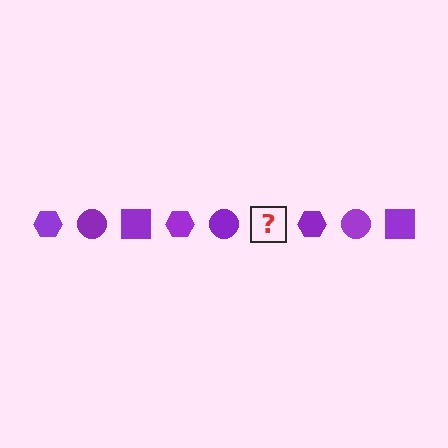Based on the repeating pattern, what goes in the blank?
The blank should be a purple square.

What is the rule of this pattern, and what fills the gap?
The rule is that the pattern cycles through hexagon, circle, square shapes in purple. The gap should be filled with a purple square.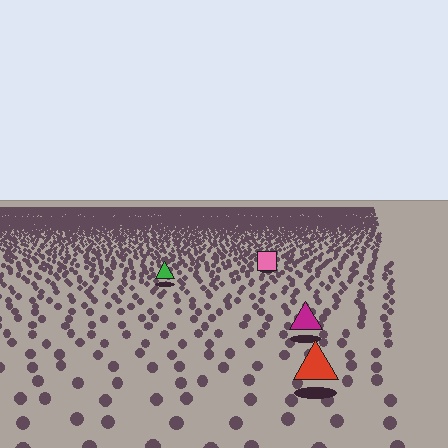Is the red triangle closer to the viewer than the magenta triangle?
Yes. The red triangle is closer — you can tell from the texture gradient: the ground texture is coarser near it.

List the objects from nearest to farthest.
From nearest to farthest: the red triangle, the magenta triangle, the green triangle, the pink square.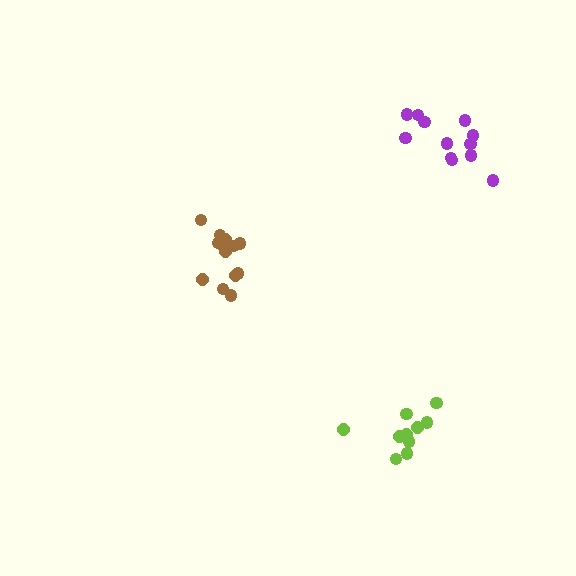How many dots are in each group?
Group 1: 14 dots, Group 2: 10 dots, Group 3: 12 dots (36 total).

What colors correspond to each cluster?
The clusters are colored: brown, lime, purple.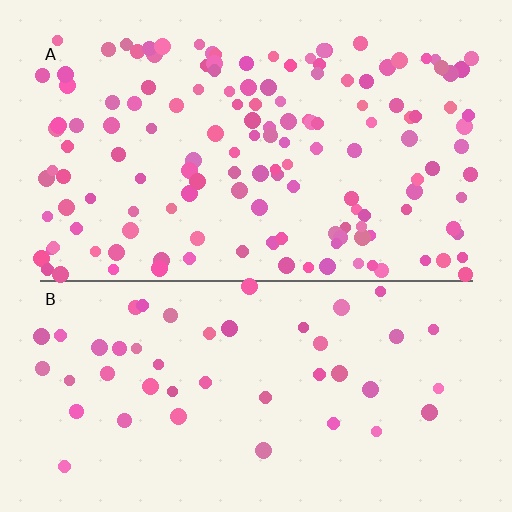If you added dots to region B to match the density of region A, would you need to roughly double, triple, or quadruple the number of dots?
Approximately triple.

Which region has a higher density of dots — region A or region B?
A (the top).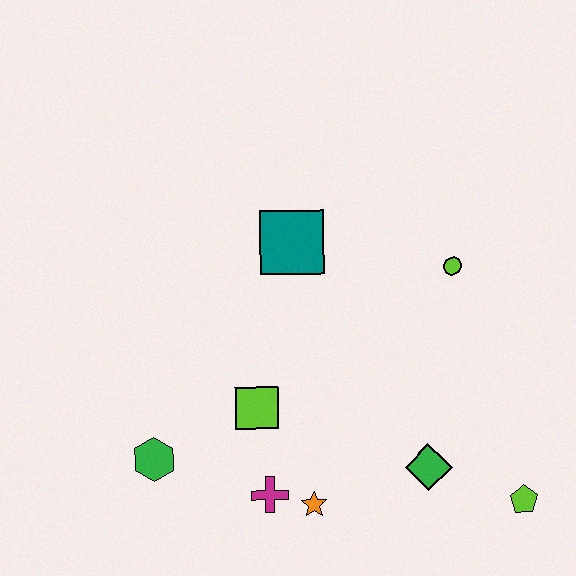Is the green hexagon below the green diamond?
No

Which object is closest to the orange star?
The magenta cross is closest to the orange star.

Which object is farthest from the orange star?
The lime circle is farthest from the orange star.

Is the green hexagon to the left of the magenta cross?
Yes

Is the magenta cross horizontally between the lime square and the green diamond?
Yes